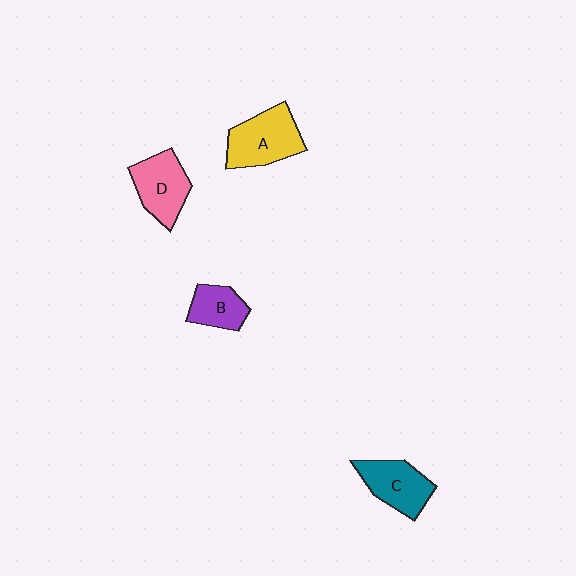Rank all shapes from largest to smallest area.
From largest to smallest: A (yellow), D (pink), C (teal), B (purple).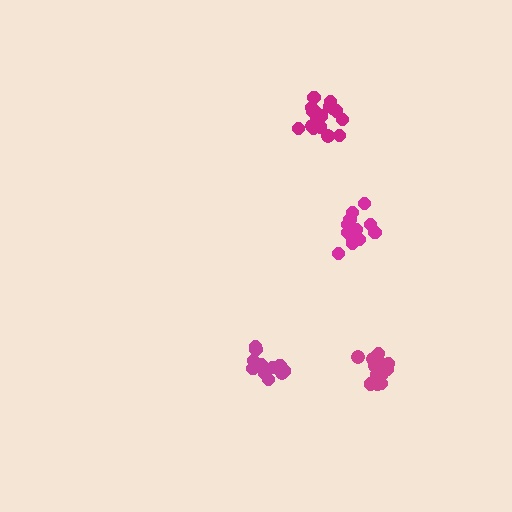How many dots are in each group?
Group 1: 12 dots, Group 2: 12 dots, Group 3: 17 dots, Group 4: 18 dots (59 total).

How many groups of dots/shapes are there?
There are 4 groups.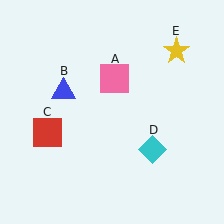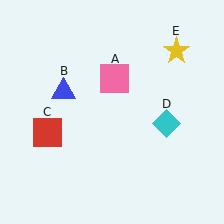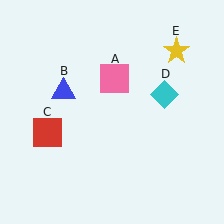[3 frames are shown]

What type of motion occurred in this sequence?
The cyan diamond (object D) rotated counterclockwise around the center of the scene.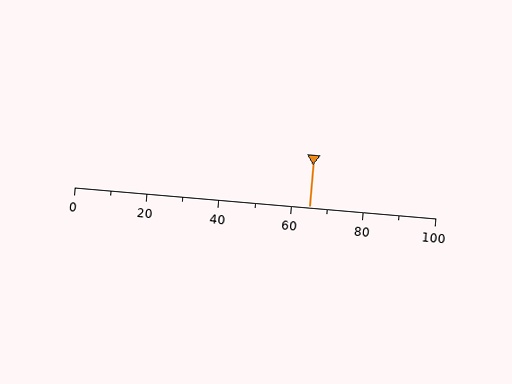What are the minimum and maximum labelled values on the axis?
The axis runs from 0 to 100.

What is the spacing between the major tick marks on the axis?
The major ticks are spaced 20 apart.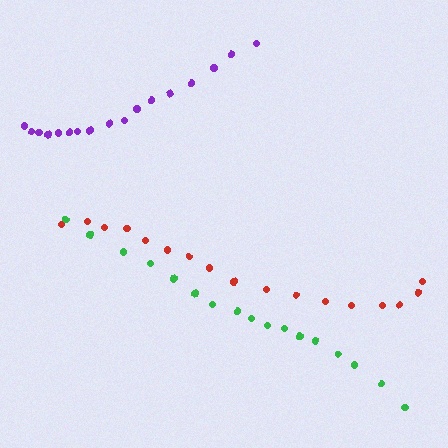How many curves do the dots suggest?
There are 3 distinct paths.